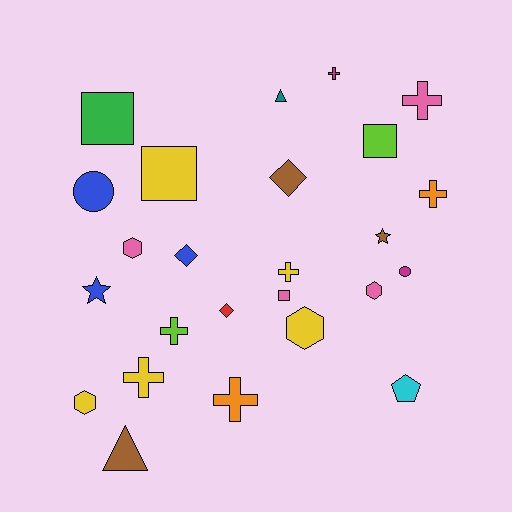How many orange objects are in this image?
There are 2 orange objects.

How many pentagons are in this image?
There is 1 pentagon.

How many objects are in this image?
There are 25 objects.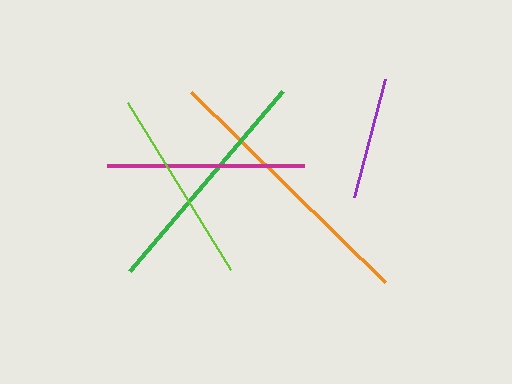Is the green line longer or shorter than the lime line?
The green line is longer than the lime line.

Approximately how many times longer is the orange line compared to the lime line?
The orange line is approximately 1.4 times the length of the lime line.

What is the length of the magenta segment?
The magenta segment is approximately 197 pixels long.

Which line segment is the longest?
The orange line is the longest at approximately 271 pixels.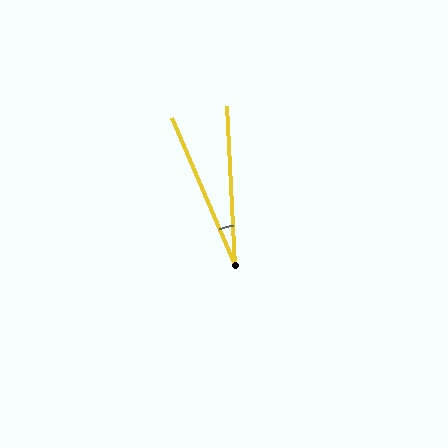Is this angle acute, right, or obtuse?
It is acute.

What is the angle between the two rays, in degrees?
Approximately 20 degrees.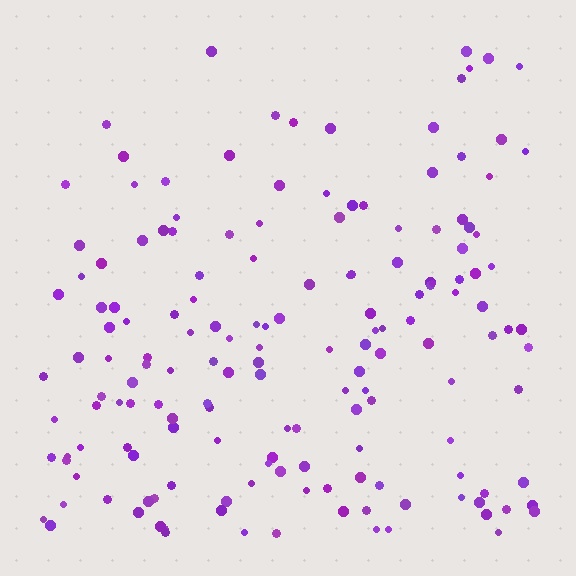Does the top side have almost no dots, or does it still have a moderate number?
Still a moderate number, just noticeably fewer than the bottom.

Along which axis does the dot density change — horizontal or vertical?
Vertical.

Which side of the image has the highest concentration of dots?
The bottom.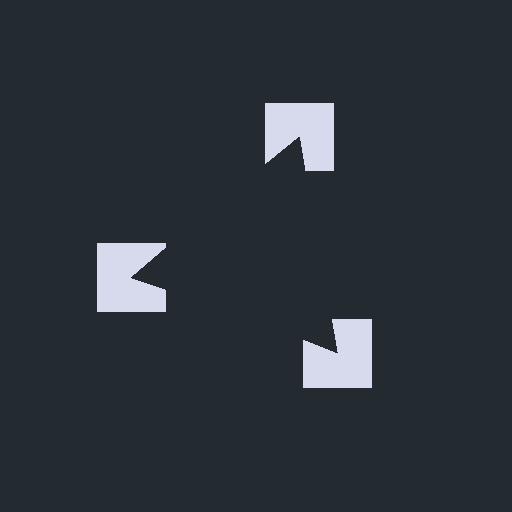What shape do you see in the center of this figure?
An illusory triangle — its edges are inferred from the aligned wedge cuts in the notched squares, not physically drawn.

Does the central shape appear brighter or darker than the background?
It typically appears slightly darker than the background, even though no actual brightness change is drawn.